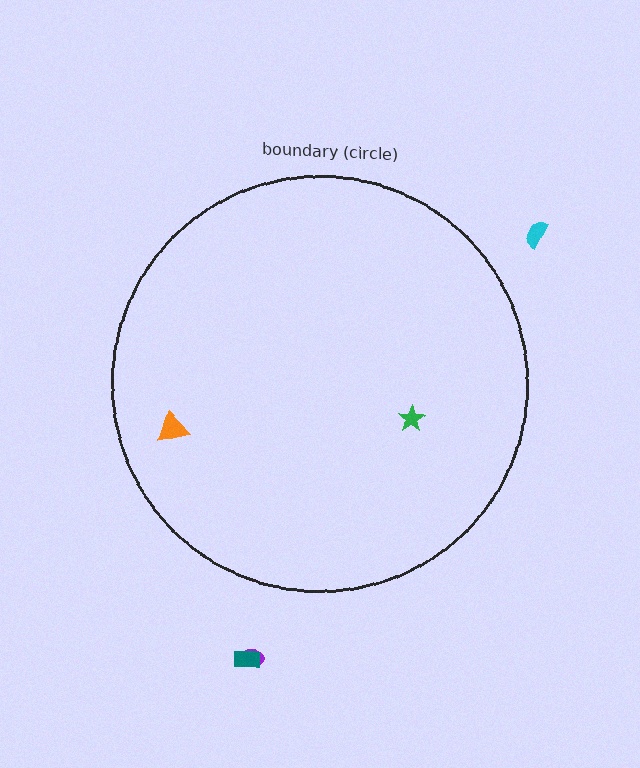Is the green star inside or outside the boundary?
Inside.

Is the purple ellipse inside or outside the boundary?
Outside.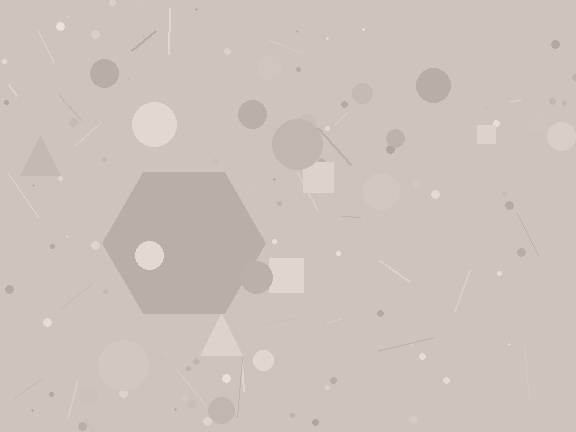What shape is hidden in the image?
A hexagon is hidden in the image.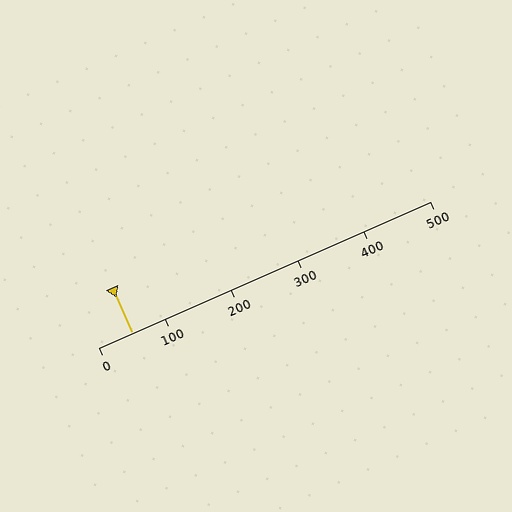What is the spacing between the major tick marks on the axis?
The major ticks are spaced 100 apart.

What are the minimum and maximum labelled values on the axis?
The axis runs from 0 to 500.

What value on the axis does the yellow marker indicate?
The marker indicates approximately 50.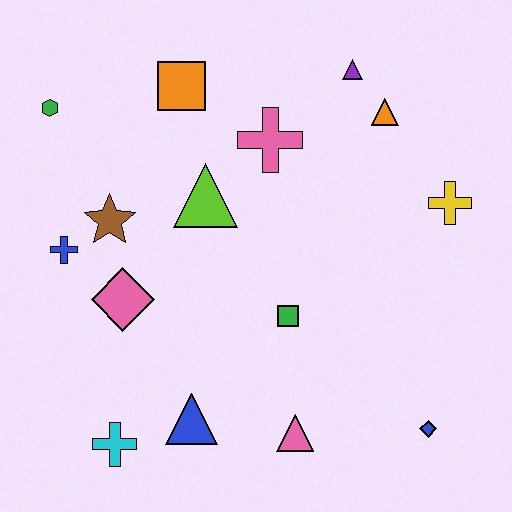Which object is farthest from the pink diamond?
The yellow cross is farthest from the pink diamond.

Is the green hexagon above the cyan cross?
Yes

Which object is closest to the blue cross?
The brown star is closest to the blue cross.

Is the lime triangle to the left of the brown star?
No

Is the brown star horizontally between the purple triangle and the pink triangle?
No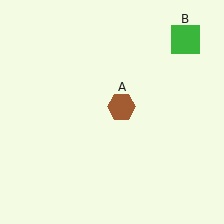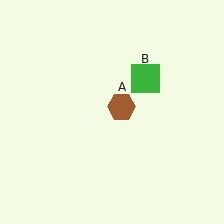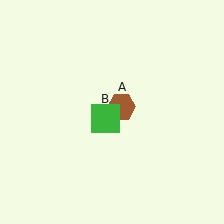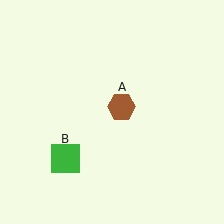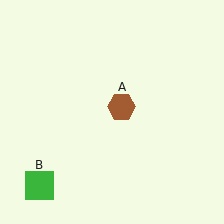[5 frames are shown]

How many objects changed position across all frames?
1 object changed position: green square (object B).